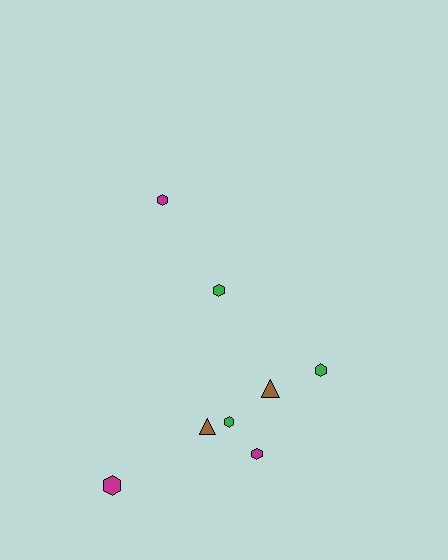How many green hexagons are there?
There are 3 green hexagons.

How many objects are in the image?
There are 8 objects.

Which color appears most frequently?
Green, with 3 objects.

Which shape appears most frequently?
Hexagon, with 6 objects.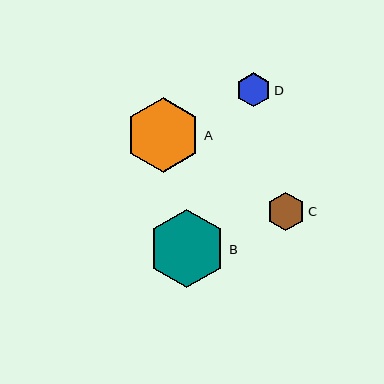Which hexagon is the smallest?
Hexagon D is the smallest with a size of approximately 34 pixels.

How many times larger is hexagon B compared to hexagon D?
Hexagon B is approximately 2.3 times the size of hexagon D.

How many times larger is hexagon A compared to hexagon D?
Hexagon A is approximately 2.2 times the size of hexagon D.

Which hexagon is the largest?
Hexagon B is the largest with a size of approximately 78 pixels.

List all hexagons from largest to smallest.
From largest to smallest: B, A, C, D.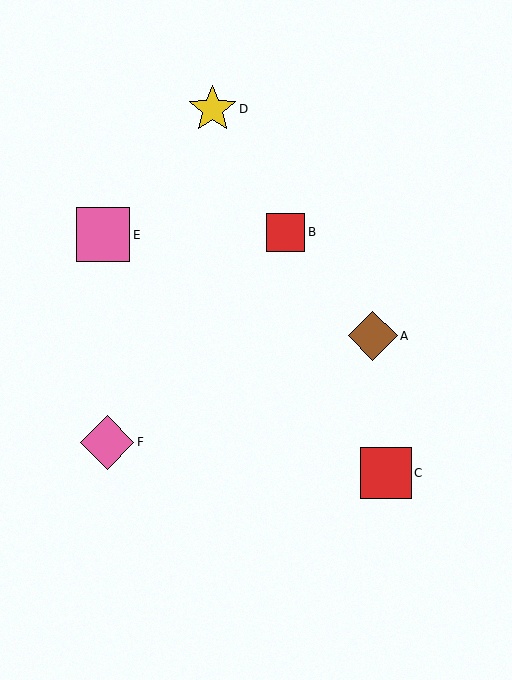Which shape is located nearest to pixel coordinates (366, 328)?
The brown diamond (labeled A) at (373, 336) is nearest to that location.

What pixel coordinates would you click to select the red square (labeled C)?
Click at (386, 473) to select the red square C.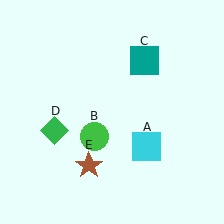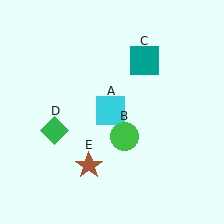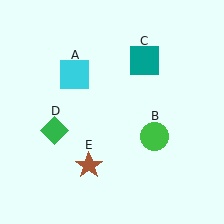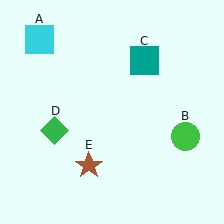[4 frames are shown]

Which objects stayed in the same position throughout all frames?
Teal square (object C) and green diamond (object D) and brown star (object E) remained stationary.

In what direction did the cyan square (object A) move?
The cyan square (object A) moved up and to the left.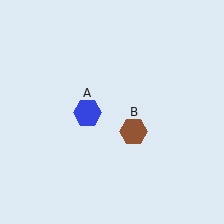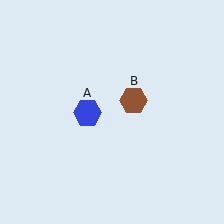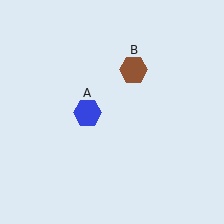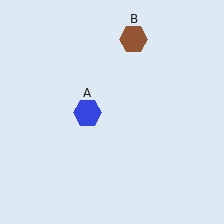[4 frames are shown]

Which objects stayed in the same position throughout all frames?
Blue hexagon (object A) remained stationary.